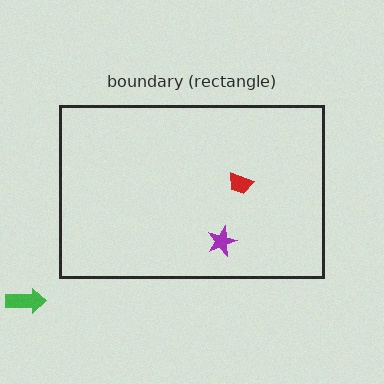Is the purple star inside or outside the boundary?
Inside.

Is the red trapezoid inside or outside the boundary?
Inside.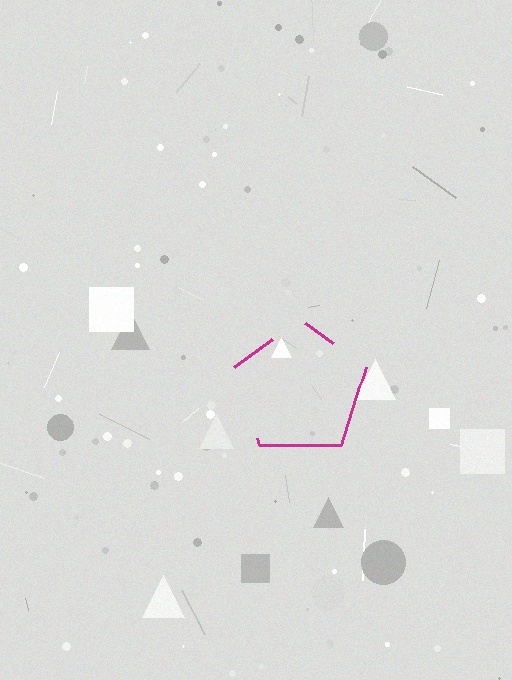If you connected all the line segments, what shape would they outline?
They would outline a pentagon.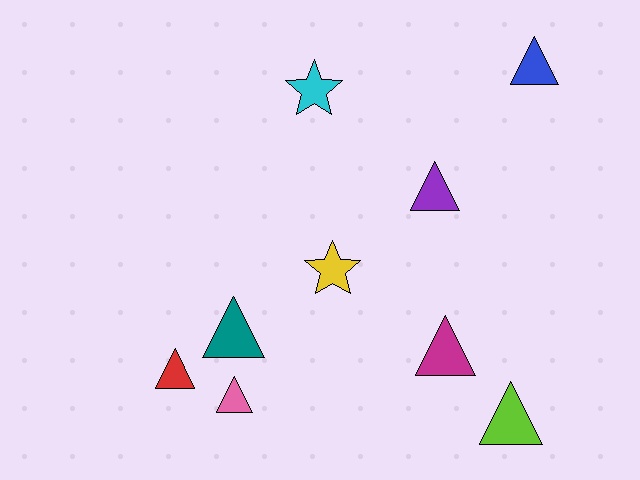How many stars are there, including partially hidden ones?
There are 2 stars.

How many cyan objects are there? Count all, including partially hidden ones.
There is 1 cyan object.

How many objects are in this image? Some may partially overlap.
There are 9 objects.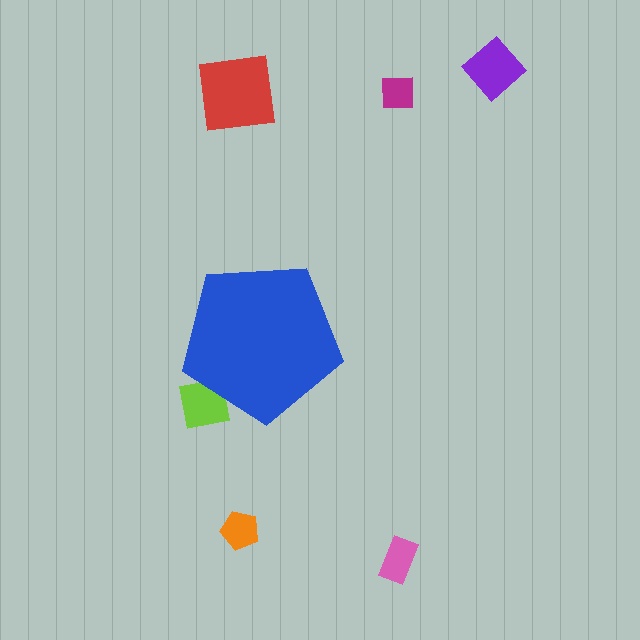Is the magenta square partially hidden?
No, the magenta square is fully visible.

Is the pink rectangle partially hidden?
No, the pink rectangle is fully visible.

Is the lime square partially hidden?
Yes, the lime square is partially hidden behind the blue pentagon.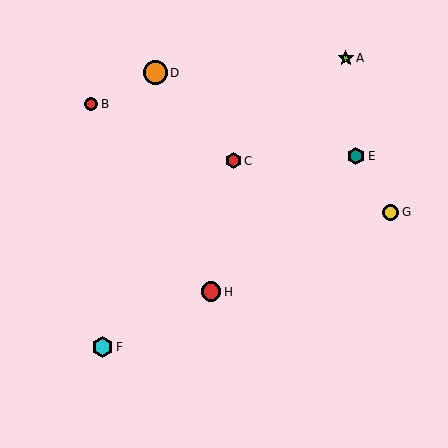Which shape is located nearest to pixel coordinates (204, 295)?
The red circle (labeled H) at (211, 292) is nearest to that location.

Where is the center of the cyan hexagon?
The center of the cyan hexagon is at (102, 347).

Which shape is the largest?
The orange circle (labeled D) is the largest.